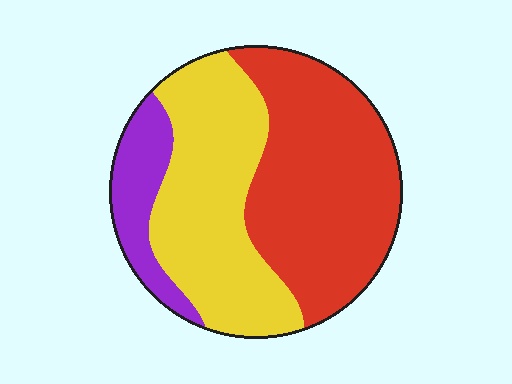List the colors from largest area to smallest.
From largest to smallest: red, yellow, purple.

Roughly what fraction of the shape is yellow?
Yellow takes up about two fifths (2/5) of the shape.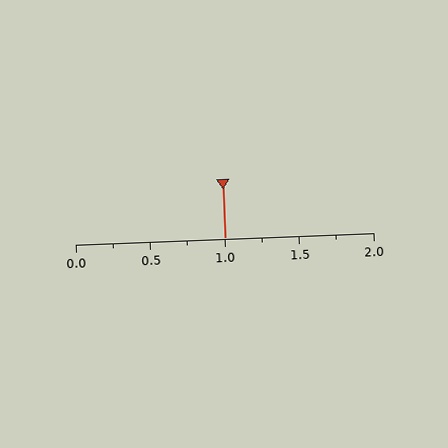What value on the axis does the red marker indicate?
The marker indicates approximately 1.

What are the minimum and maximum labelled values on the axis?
The axis runs from 0.0 to 2.0.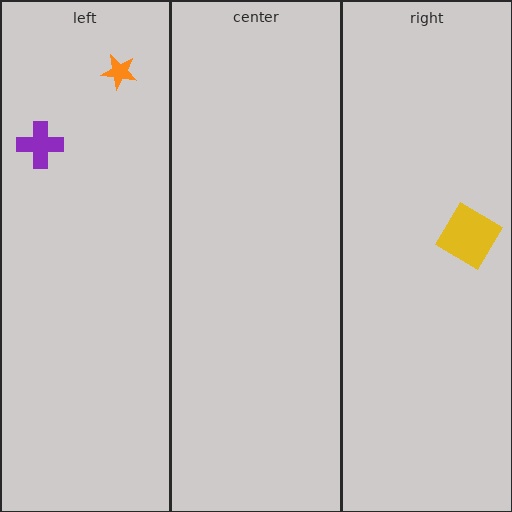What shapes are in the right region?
The yellow diamond.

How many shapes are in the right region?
1.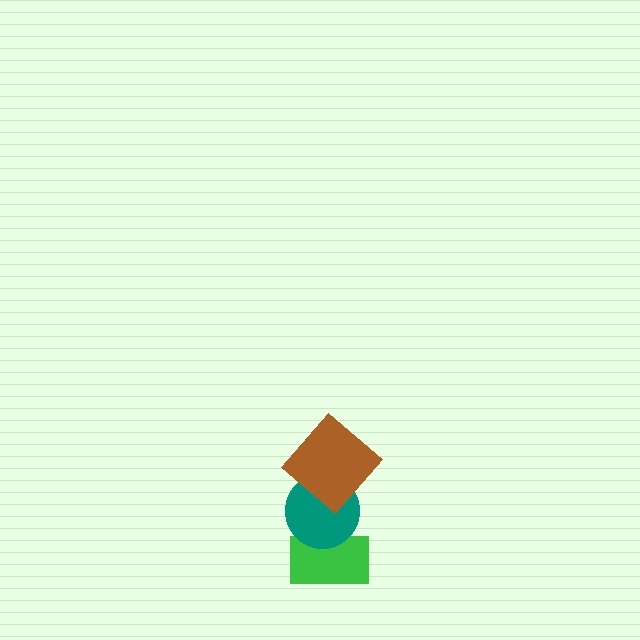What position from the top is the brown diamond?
The brown diamond is 1st from the top.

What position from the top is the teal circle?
The teal circle is 2nd from the top.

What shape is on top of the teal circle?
The brown diamond is on top of the teal circle.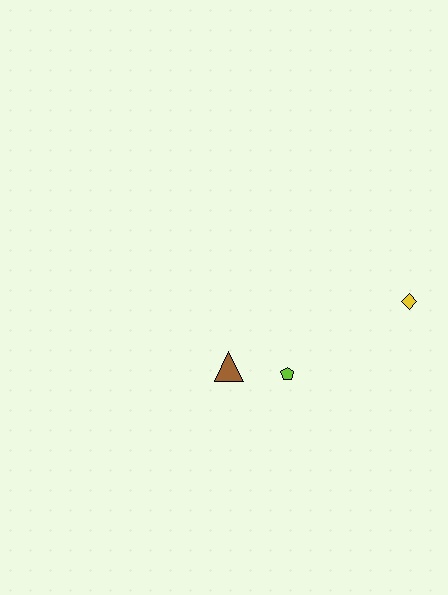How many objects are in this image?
There are 3 objects.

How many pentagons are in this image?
There is 1 pentagon.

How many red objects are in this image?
There are no red objects.